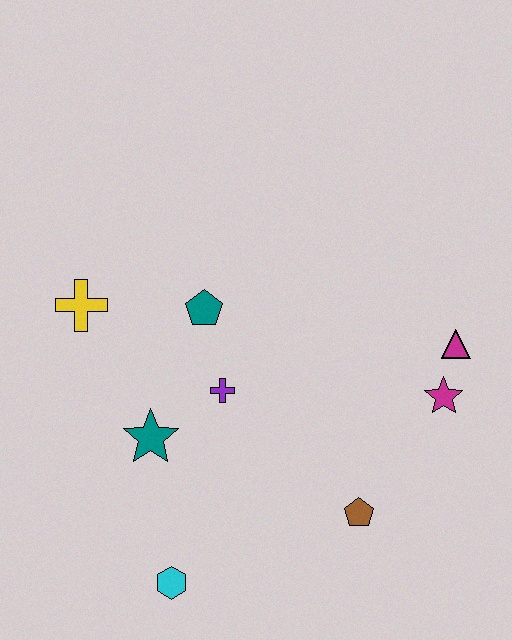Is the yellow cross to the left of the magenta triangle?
Yes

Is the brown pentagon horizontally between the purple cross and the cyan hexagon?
No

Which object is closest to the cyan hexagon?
The teal star is closest to the cyan hexagon.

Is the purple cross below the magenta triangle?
Yes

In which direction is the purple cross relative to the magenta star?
The purple cross is to the left of the magenta star.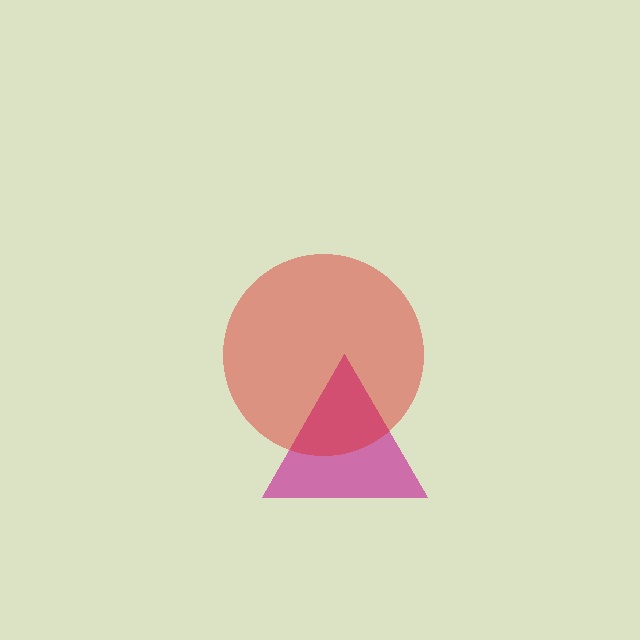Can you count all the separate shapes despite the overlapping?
Yes, there are 2 separate shapes.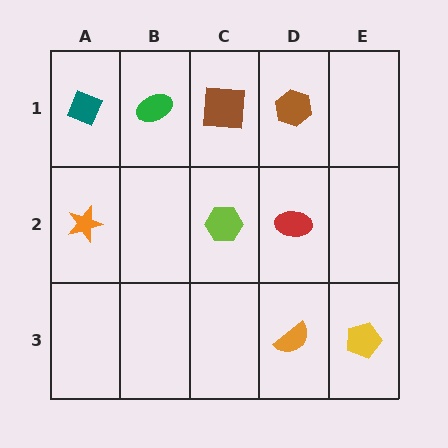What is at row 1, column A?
A teal diamond.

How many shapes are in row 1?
4 shapes.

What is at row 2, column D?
A red ellipse.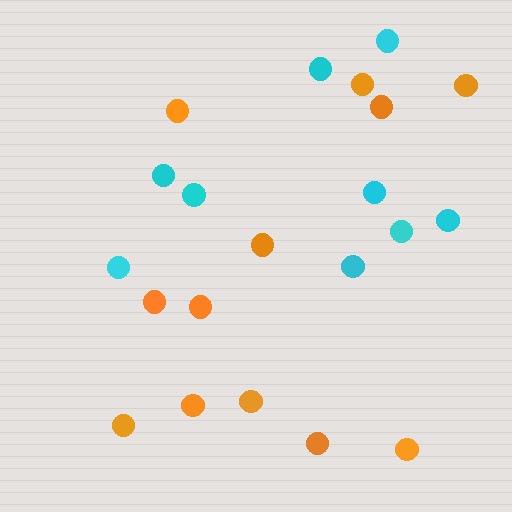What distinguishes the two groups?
There are 2 groups: one group of cyan circles (9) and one group of orange circles (12).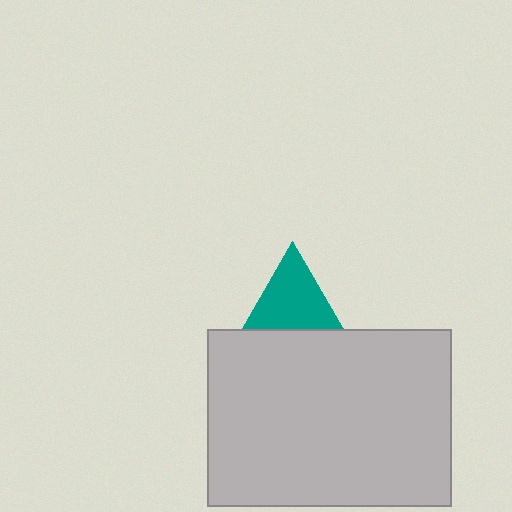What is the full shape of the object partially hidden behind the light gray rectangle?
The partially hidden object is a teal triangle.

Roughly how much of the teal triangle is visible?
About half of it is visible (roughly 56%).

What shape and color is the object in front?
The object in front is a light gray rectangle.